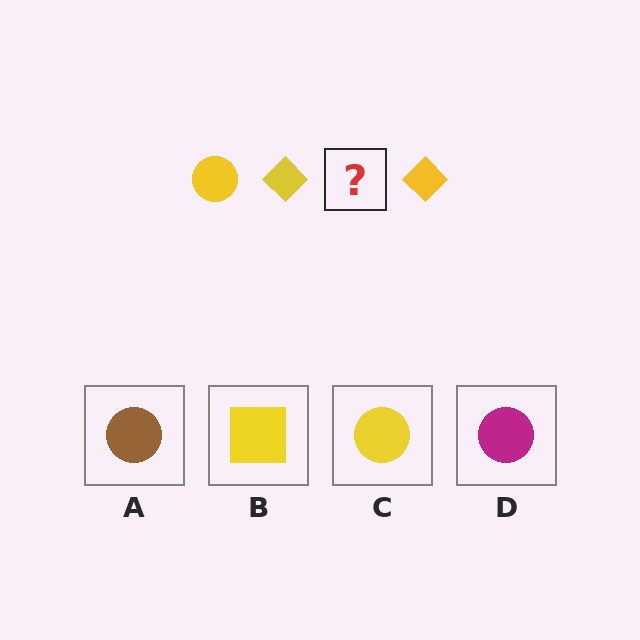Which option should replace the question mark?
Option C.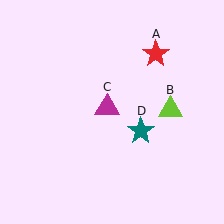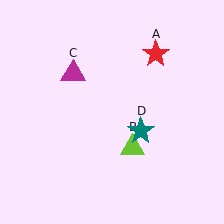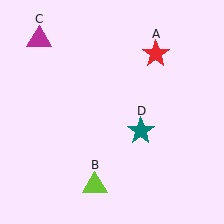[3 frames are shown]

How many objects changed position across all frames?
2 objects changed position: lime triangle (object B), magenta triangle (object C).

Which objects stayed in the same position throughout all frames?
Red star (object A) and teal star (object D) remained stationary.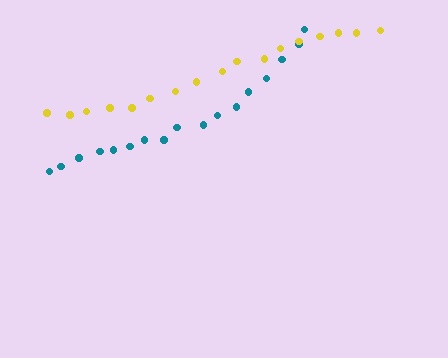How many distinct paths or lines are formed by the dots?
There are 2 distinct paths.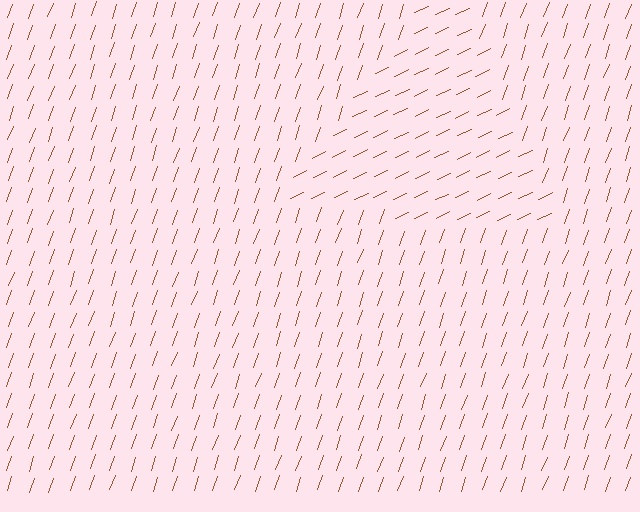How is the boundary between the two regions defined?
The boundary is defined purely by a change in line orientation (approximately 45 degrees difference). All lines are the same color and thickness.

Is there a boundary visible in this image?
Yes, there is a texture boundary formed by a change in line orientation.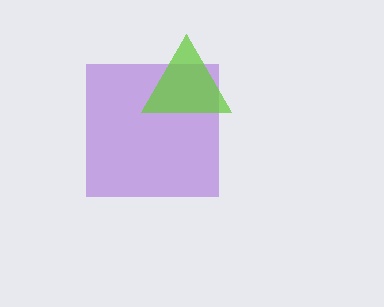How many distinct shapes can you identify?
There are 2 distinct shapes: a purple square, a lime triangle.